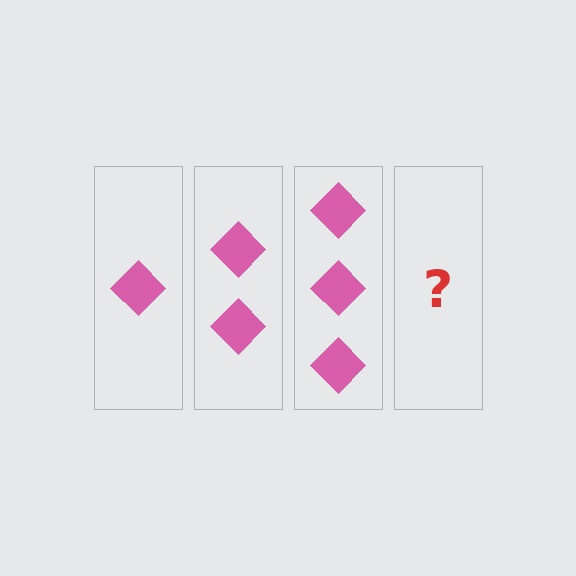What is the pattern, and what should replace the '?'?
The pattern is that each step adds one more diamond. The '?' should be 4 diamonds.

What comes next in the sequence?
The next element should be 4 diamonds.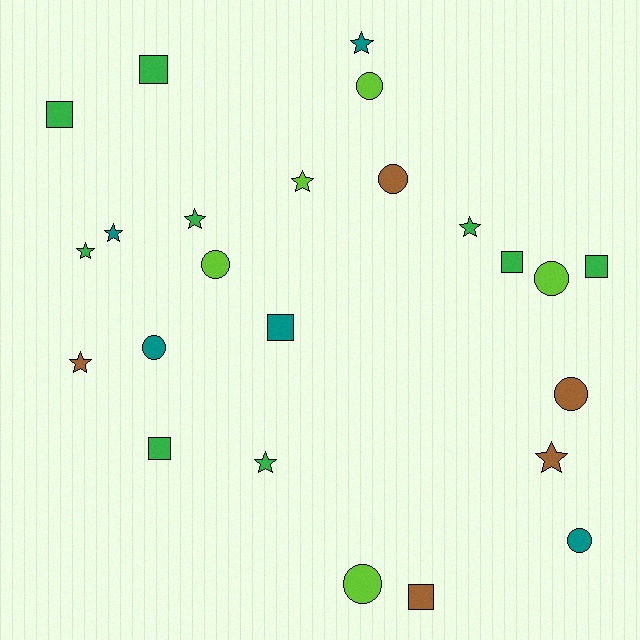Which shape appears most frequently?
Star, with 9 objects.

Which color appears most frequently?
Green, with 9 objects.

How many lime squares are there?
There are no lime squares.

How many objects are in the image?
There are 24 objects.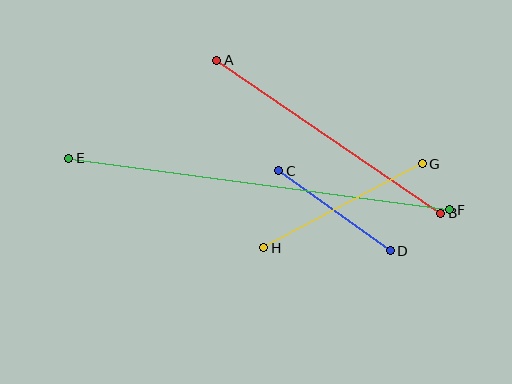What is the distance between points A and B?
The distance is approximately 271 pixels.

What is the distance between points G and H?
The distance is approximately 179 pixels.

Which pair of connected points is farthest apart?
Points E and F are farthest apart.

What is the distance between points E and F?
The distance is approximately 385 pixels.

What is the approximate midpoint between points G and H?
The midpoint is at approximately (343, 206) pixels.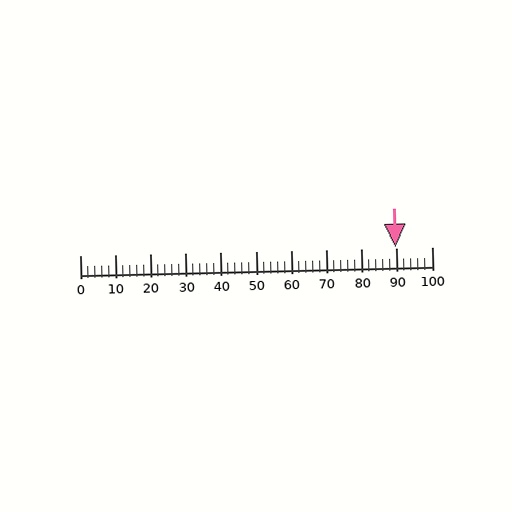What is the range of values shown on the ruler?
The ruler shows values from 0 to 100.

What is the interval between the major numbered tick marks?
The major tick marks are spaced 10 units apart.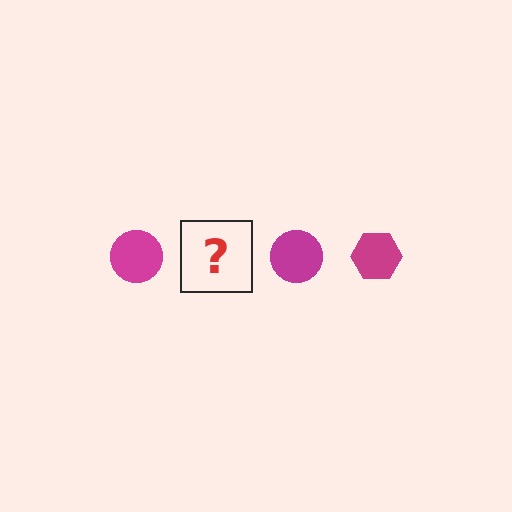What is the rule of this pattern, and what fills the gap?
The rule is that the pattern cycles through circle, hexagon shapes in magenta. The gap should be filled with a magenta hexagon.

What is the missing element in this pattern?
The missing element is a magenta hexagon.